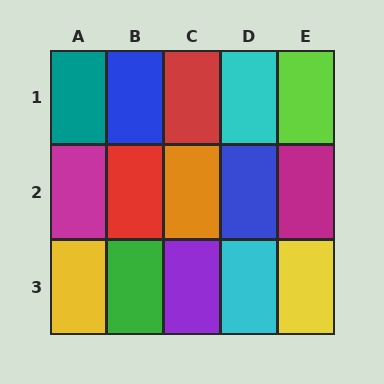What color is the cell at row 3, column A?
Yellow.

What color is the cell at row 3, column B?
Green.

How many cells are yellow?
2 cells are yellow.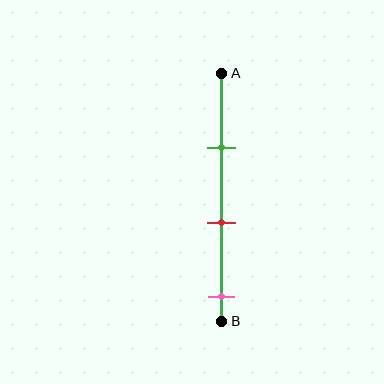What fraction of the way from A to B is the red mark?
The red mark is approximately 60% (0.6) of the way from A to B.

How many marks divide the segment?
There are 3 marks dividing the segment.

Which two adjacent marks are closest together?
The green and red marks are the closest adjacent pair.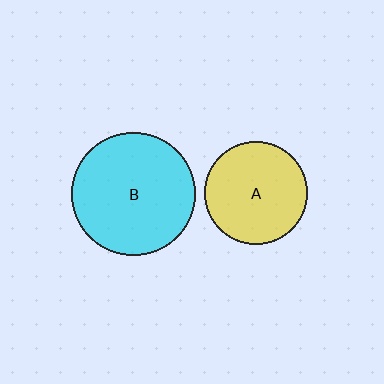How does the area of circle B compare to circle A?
Approximately 1.4 times.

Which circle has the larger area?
Circle B (cyan).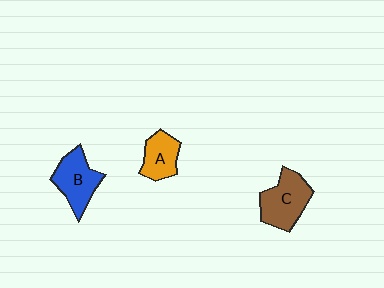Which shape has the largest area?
Shape C (brown).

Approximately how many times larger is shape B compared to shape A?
Approximately 1.3 times.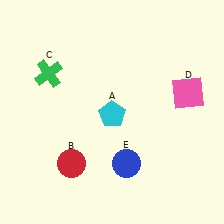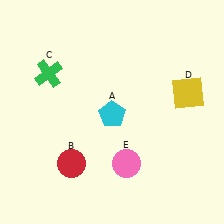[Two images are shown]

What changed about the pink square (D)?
In Image 1, D is pink. In Image 2, it changed to yellow.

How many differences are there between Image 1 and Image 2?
There are 2 differences between the two images.